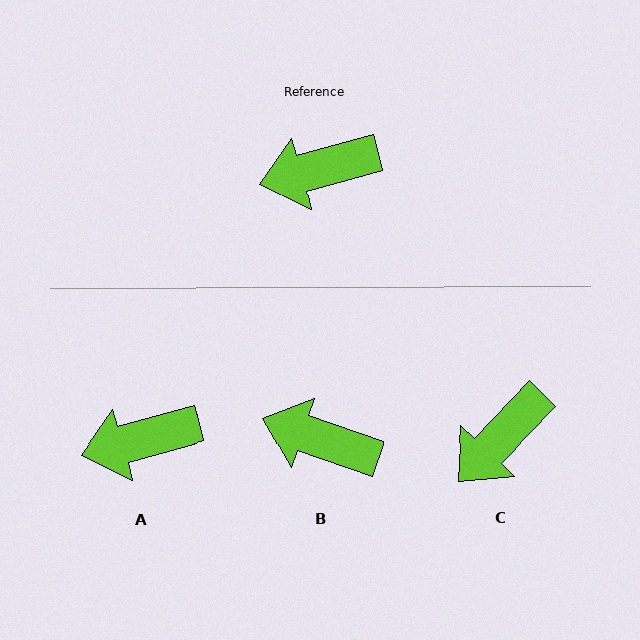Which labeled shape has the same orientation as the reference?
A.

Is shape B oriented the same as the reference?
No, it is off by about 35 degrees.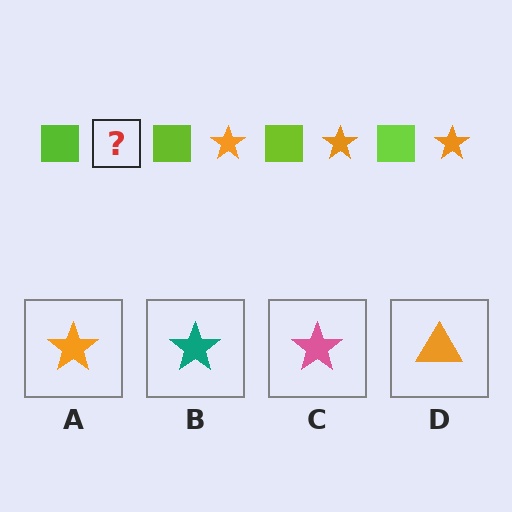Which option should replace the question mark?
Option A.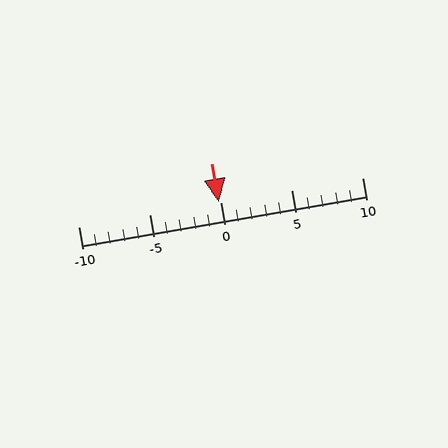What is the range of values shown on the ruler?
The ruler shows values from -10 to 10.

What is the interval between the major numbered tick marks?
The major tick marks are spaced 5 units apart.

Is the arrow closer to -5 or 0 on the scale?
The arrow is closer to 0.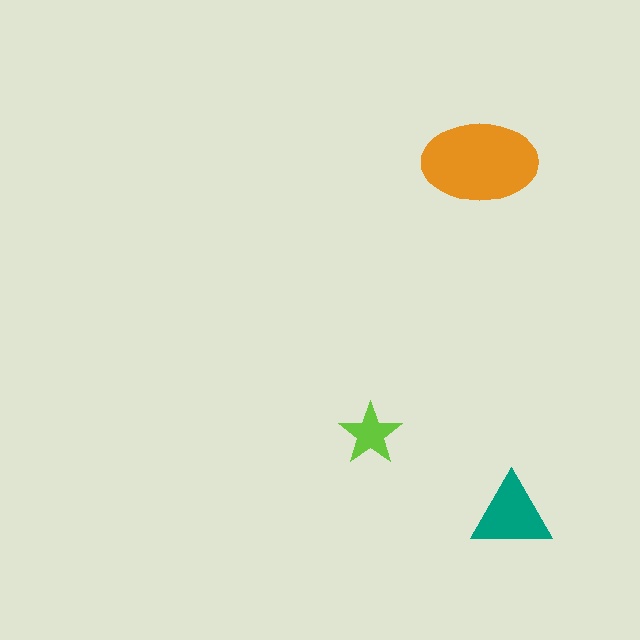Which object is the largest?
The orange ellipse.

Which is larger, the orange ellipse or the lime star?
The orange ellipse.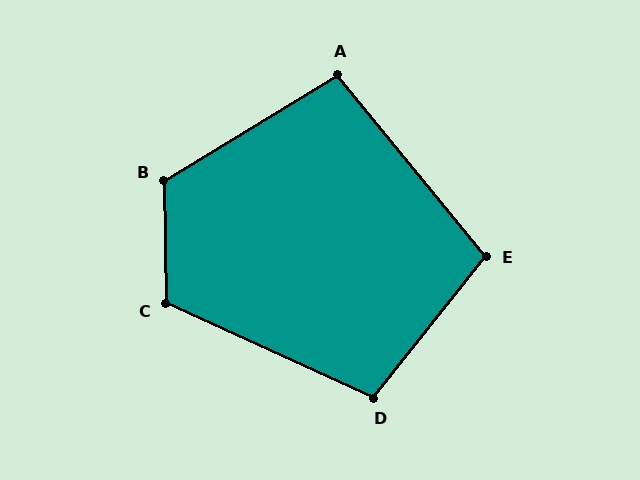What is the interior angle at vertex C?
Approximately 115 degrees (obtuse).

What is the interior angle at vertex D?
Approximately 104 degrees (obtuse).